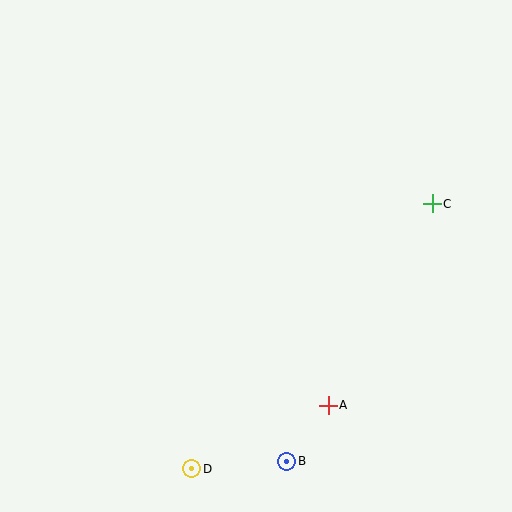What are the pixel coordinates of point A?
Point A is at (328, 405).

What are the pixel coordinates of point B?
Point B is at (287, 461).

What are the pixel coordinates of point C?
Point C is at (432, 204).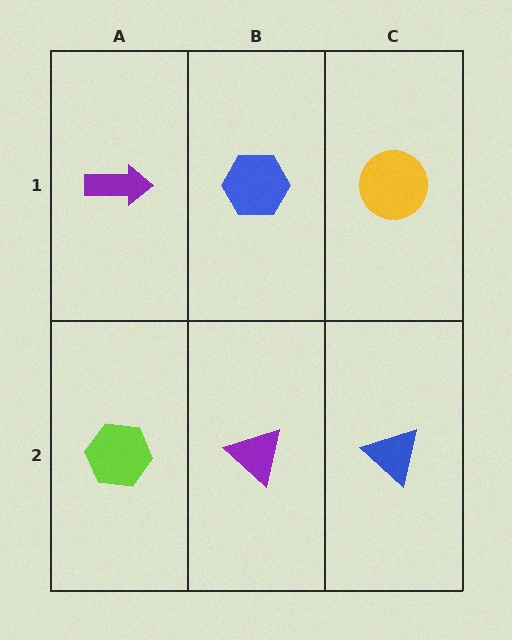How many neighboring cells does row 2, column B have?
3.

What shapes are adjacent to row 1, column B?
A purple triangle (row 2, column B), a purple arrow (row 1, column A), a yellow circle (row 1, column C).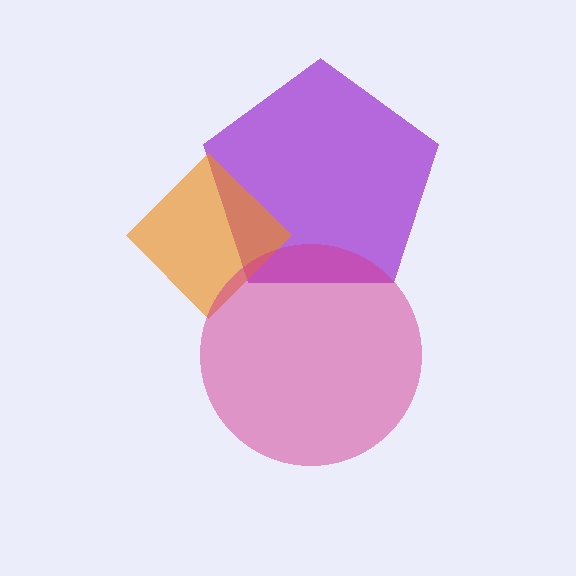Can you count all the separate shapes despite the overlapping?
Yes, there are 3 separate shapes.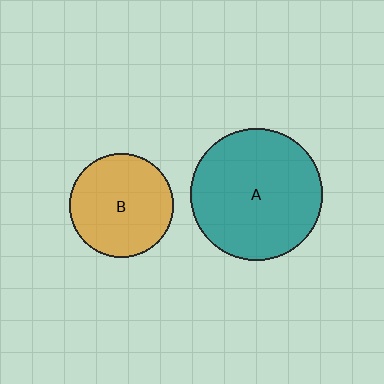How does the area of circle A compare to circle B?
Approximately 1.6 times.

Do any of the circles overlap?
No, none of the circles overlap.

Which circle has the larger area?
Circle A (teal).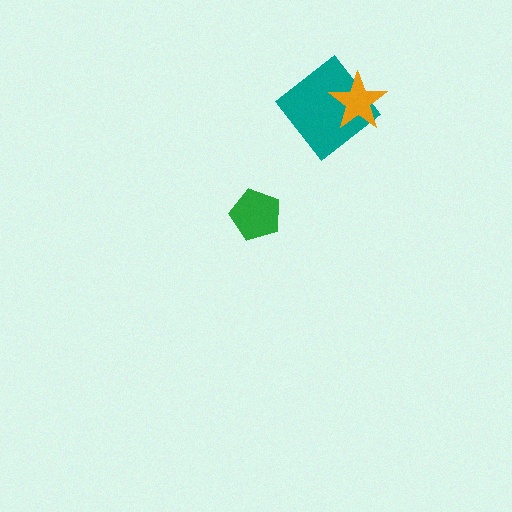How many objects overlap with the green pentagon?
0 objects overlap with the green pentagon.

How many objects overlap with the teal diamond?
1 object overlaps with the teal diamond.